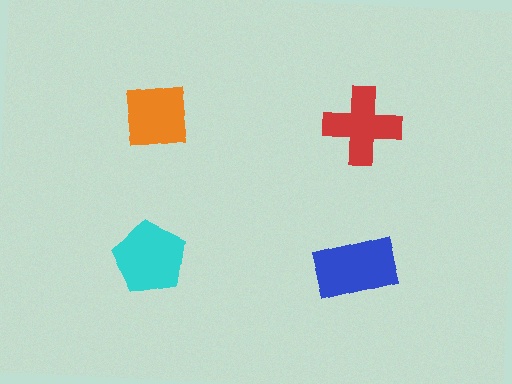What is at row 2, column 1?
A cyan pentagon.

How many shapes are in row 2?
2 shapes.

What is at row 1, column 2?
A red cross.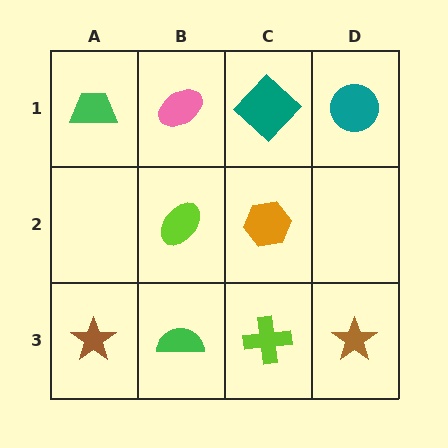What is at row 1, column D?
A teal circle.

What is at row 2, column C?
An orange hexagon.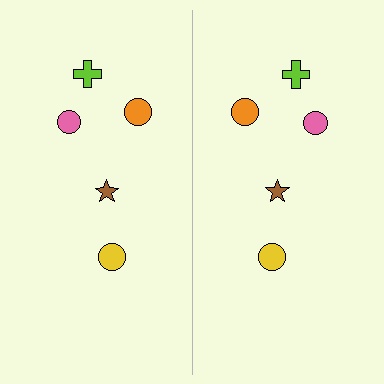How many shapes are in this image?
There are 10 shapes in this image.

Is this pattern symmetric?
Yes, this pattern has bilateral (reflection) symmetry.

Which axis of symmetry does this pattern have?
The pattern has a vertical axis of symmetry running through the center of the image.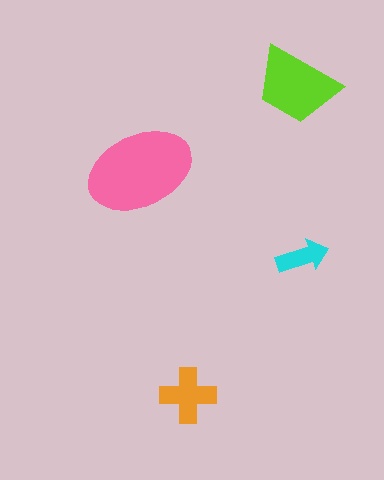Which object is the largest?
The pink ellipse.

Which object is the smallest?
The cyan arrow.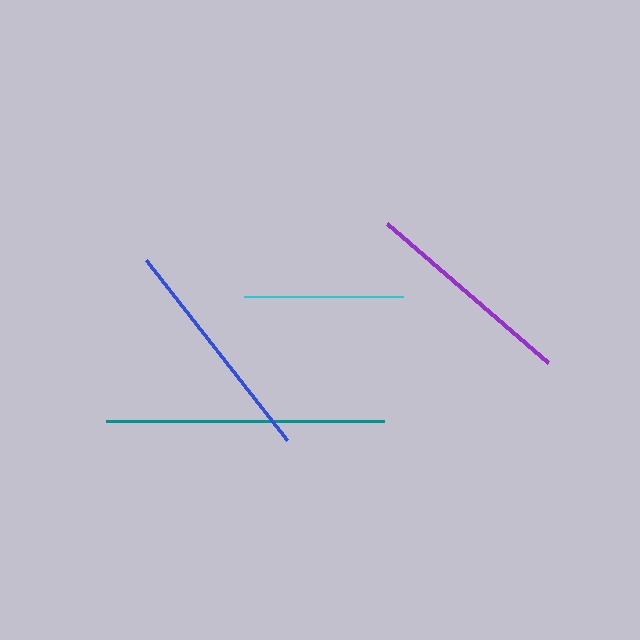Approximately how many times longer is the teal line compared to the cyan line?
The teal line is approximately 1.7 times the length of the cyan line.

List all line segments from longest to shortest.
From longest to shortest: teal, blue, purple, cyan.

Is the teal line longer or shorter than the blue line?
The teal line is longer than the blue line.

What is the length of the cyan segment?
The cyan segment is approximately 160 pixels long.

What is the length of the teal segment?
The teal segment is approximately 278 pixels long.